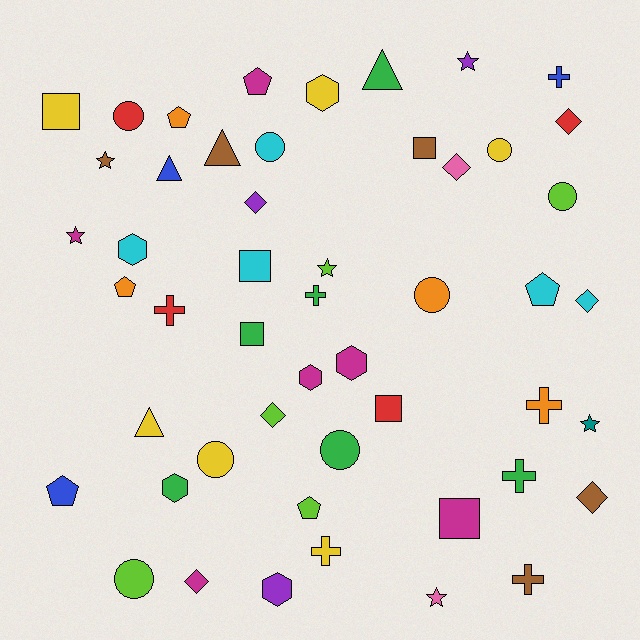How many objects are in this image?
There are 50 objects.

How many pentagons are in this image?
There are 6 pentagons.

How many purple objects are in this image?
There are 3 purple objects.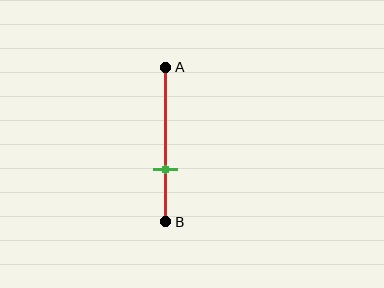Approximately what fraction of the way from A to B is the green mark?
The green mark is approximately 65% of the way from A to B.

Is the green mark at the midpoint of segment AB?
No, the mark is at about 65% from A, not at the 50% midpoint.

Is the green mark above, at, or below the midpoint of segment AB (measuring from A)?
The green mark is below the midpoint of segment AB.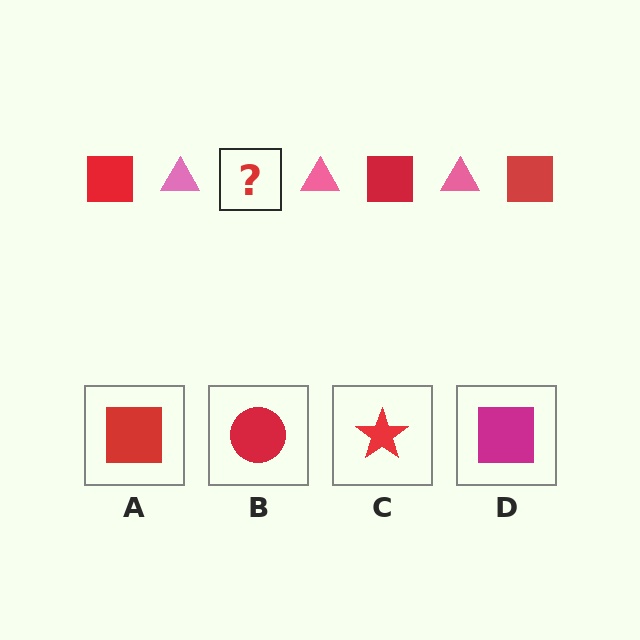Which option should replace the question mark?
Option A.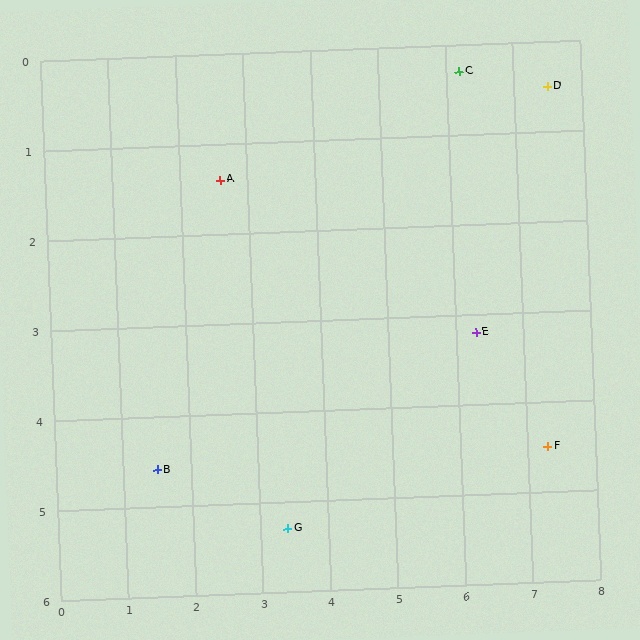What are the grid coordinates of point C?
Point C is at approximately (6.2, 0.3).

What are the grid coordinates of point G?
Point G is at approximately (3.4, 5.3).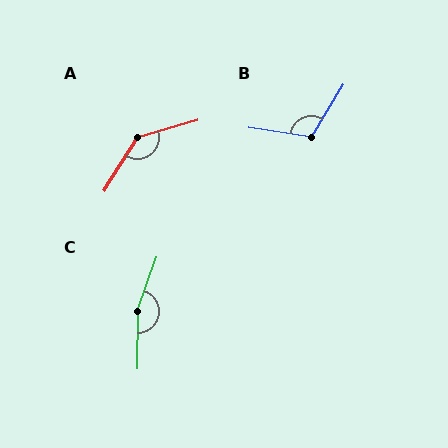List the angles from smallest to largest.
B (112°), A (138°), C (161°).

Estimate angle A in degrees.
Approximately 138 degrees.